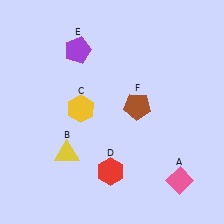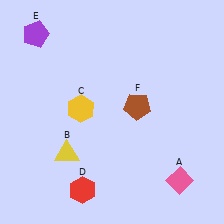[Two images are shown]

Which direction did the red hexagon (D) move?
The red hexagon (D) moved left.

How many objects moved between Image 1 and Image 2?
2 objects moved between the two images.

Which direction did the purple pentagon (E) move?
The purple pentagon (E) moved left.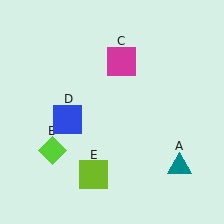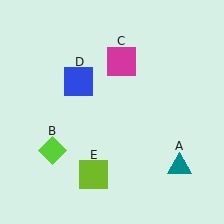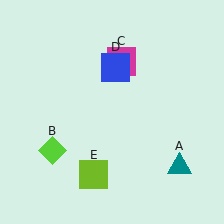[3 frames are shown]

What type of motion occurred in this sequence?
The blue square (object D) rotated clockwise around the center of the scene.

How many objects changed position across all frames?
1 object changed position: blue square (object D).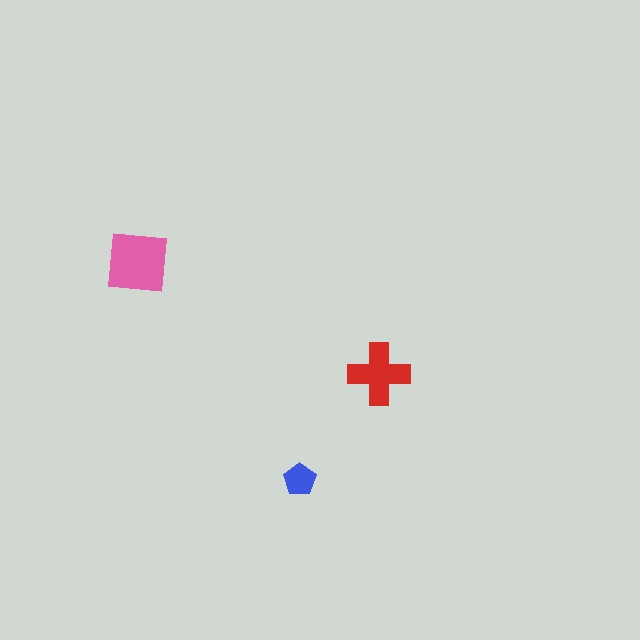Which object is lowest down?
The blue pentagon is bottommost.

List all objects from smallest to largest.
The blue pentagon, the red cross, the pink square.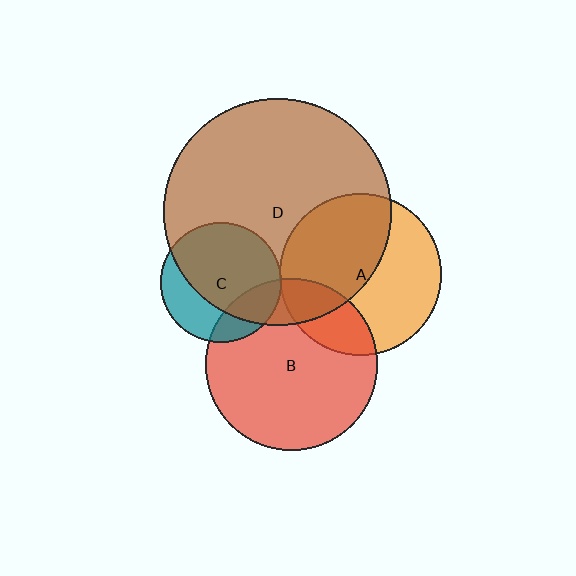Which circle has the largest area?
Circle D (brown).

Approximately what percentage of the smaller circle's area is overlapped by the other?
Approximately 5%.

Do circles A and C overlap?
Yes.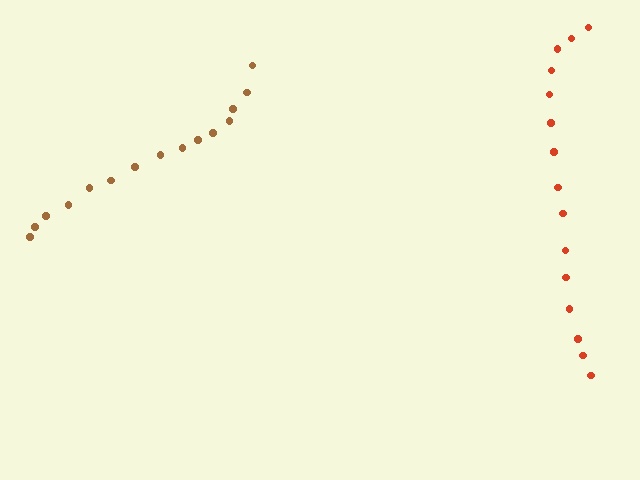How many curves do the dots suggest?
There are 2 distinct paths.